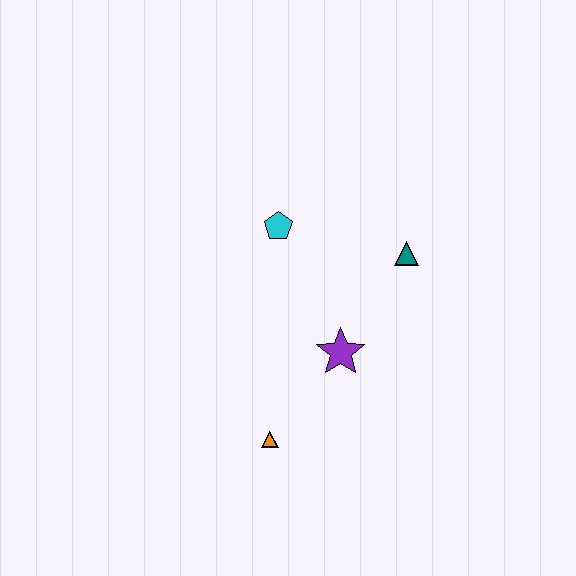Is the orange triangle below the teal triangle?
Yes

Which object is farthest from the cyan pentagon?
The orange triangle is farthest from the cyan pentagon.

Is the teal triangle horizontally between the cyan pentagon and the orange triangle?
No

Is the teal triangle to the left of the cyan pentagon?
No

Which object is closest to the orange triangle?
The purple star is closest to the orange triangle.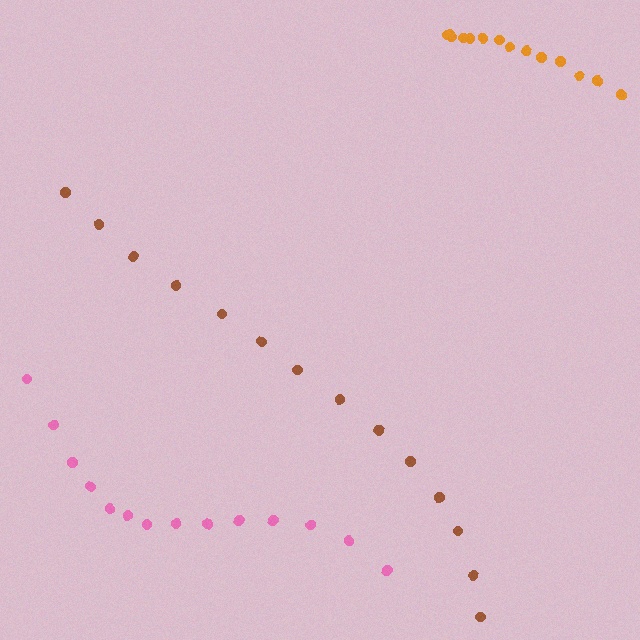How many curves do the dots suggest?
There are 3 distinct paths.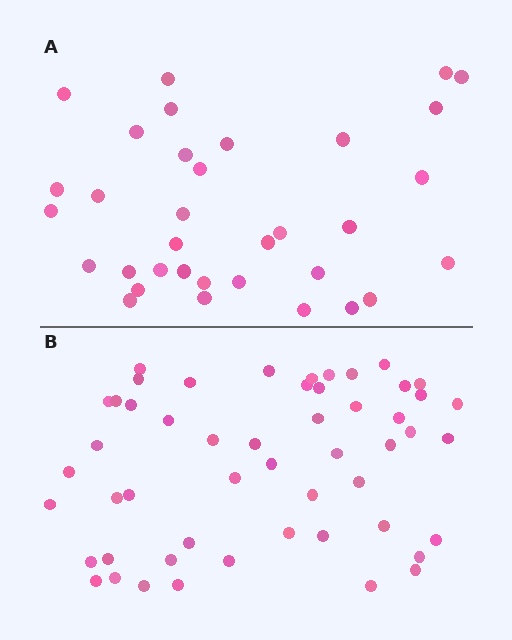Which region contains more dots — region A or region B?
Region B (the bottom region) has more dots.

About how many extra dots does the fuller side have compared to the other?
Region B has approximately 20 more dots than region A.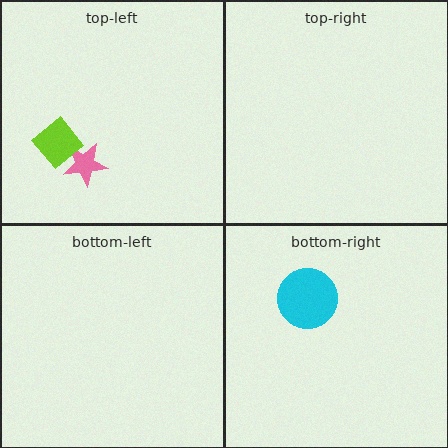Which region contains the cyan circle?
The bottom-right region.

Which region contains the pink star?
The top-left region.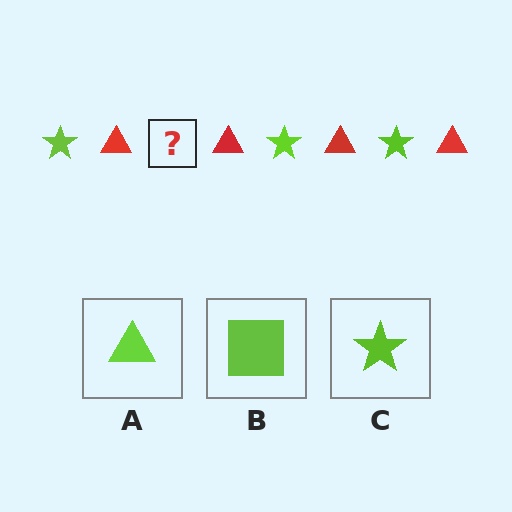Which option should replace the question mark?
Option C.